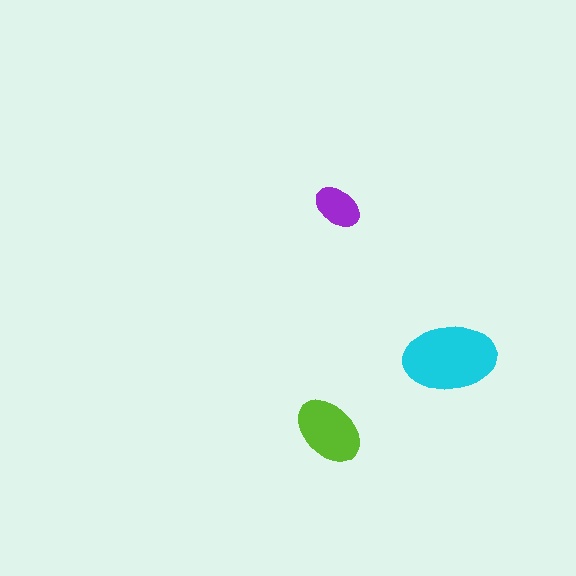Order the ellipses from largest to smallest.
the cyan one, the lime one, the purple one.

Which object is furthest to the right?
The cyan ellipse is rightmost.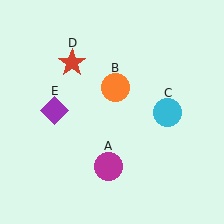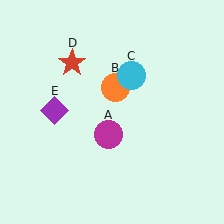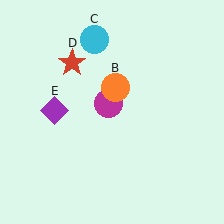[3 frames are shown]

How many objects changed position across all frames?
2 objects changed position: magenta circle (object A), cyan circle (object C).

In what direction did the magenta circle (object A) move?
The magenta circle (object A) moved up.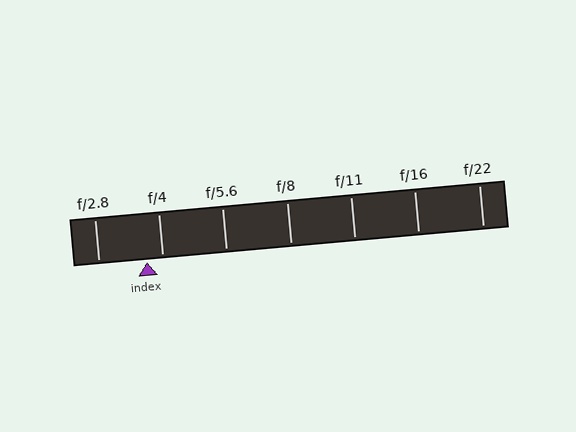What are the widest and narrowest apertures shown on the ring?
The widest aperture shown is f/2.8 and the narrowest is f/22.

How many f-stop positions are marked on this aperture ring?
There are 7 f-stop positions marked.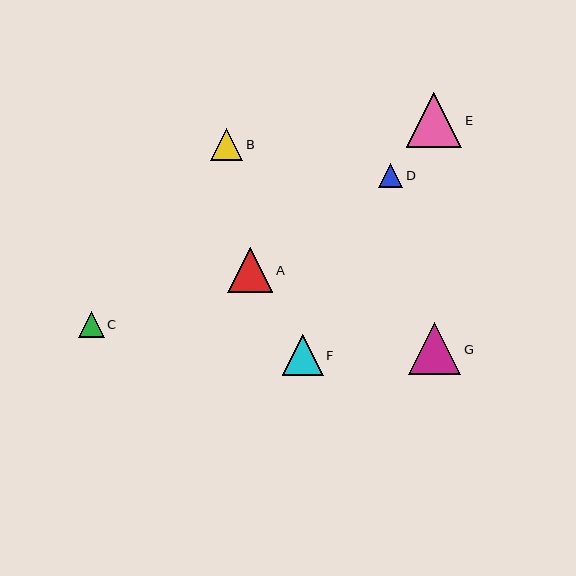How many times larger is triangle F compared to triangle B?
Triangle F is approximately 1.3 times the size of triangle B.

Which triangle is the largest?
Triangle E is the largest with a size of approximately 56 pixels.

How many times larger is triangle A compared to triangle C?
Triangle A is approximately 1.8 times the size of triangle C.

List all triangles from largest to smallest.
From largest to smallest: E, G, A, F, B, C, D.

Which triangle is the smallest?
Triangle D is the smallest with a size of approximately 24 pixels.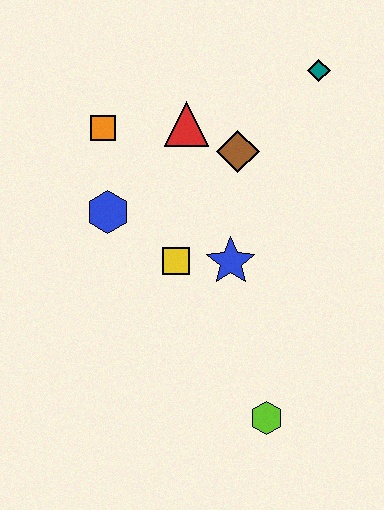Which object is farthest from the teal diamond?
The lime hexagon is farthest from the teal diamond.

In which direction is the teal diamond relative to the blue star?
The teal diamond is above the blue star.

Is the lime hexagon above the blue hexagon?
No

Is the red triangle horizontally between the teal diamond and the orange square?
Yes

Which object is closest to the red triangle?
The brown diamond is closest to the red triangle.